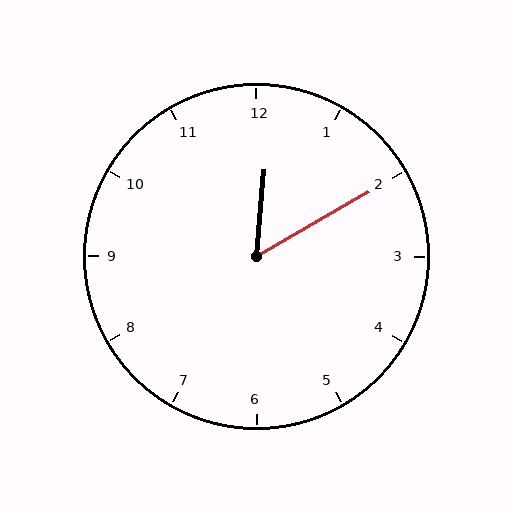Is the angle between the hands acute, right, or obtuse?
It is acute.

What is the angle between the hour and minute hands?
Approximately 55 degrees.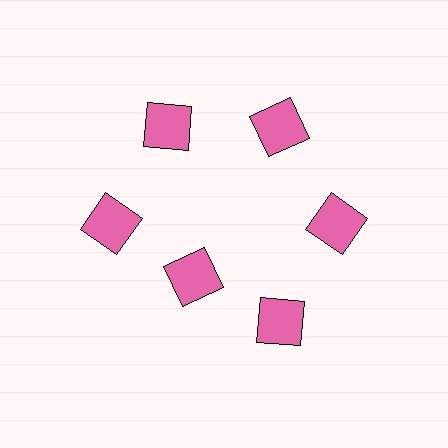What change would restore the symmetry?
The symmetry would be restored by moving it outward, back onto the ring so that all 6 squares sit at equal angles and equal distance from the center.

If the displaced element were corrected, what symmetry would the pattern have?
It would have 6-fold rotational symmetry — the pattern would map onto itself every 60 degrees.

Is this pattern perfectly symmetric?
No. The 6 pink squares are arranged in a ring, but one element near the 7 o'clock position is pulled inward toward the center, breaking the 6-fold rotational symmetry.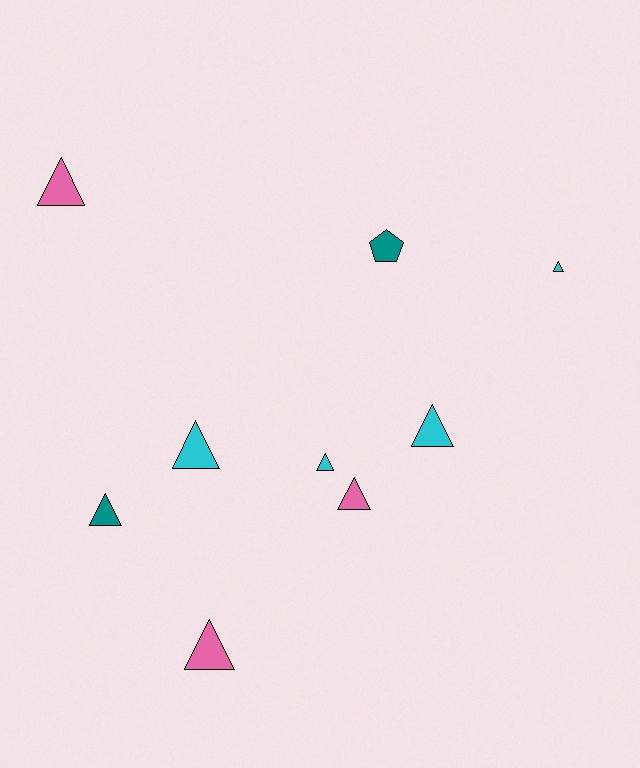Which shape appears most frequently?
Triangle, with 8 objects.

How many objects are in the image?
There are 9 objects.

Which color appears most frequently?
Cyan, with 4 objects.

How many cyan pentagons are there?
There are no cyan pentagons.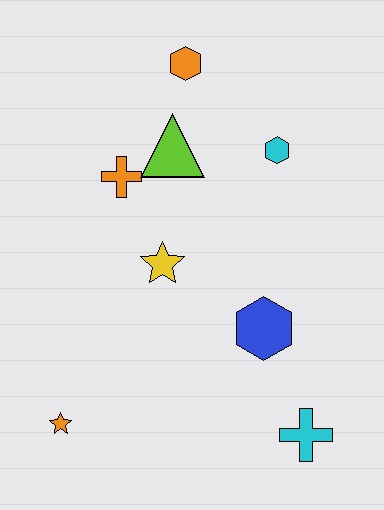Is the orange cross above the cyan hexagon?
No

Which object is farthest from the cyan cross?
The orange hexagon is farthest from the cyan cross.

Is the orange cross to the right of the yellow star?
No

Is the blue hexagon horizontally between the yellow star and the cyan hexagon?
Yes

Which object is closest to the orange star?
The yellow star is closest to the orange star.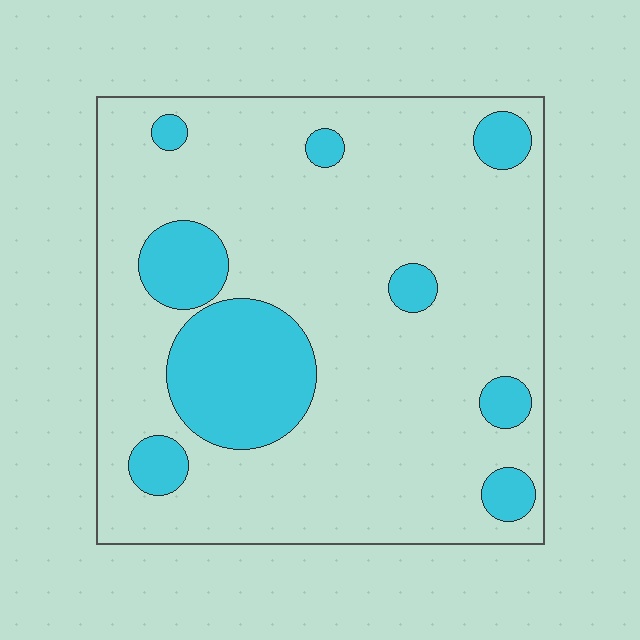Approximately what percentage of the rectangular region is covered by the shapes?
Approximately 20%.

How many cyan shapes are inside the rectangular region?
9.